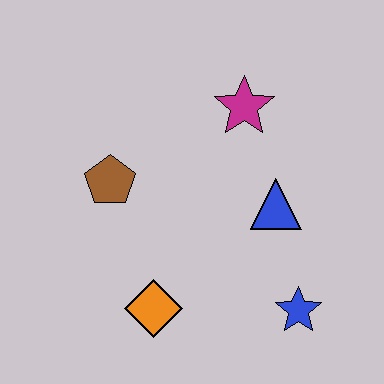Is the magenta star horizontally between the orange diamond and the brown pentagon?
No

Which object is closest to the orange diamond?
The brown pentagon is closest to the orange diamond.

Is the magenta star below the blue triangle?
No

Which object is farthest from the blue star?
The brown pentagon is farthest from the blue star.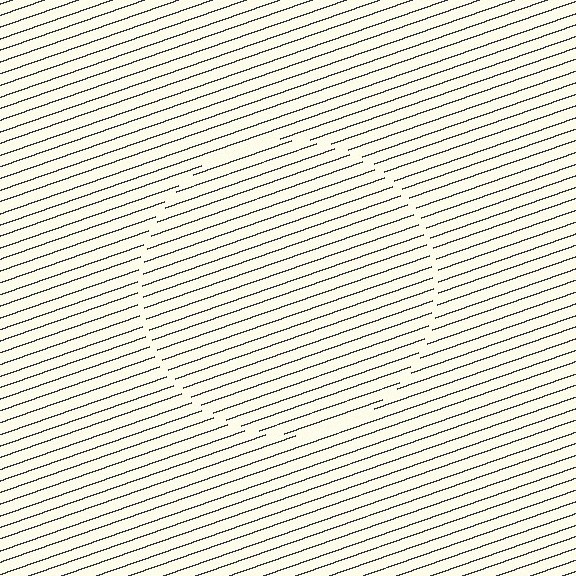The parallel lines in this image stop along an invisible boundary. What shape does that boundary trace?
An illusory circle. The interior of the shape contains the same grating, shifted by half a period — the contour is defined by the phase discontinuity where line-ends from the inner and outer gratings abut.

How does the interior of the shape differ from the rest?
The interior of the shape contains the same grating, shifted by half a period — the contour is defined by the phase discontinuity where line-ends from the inner and outer gratings abut.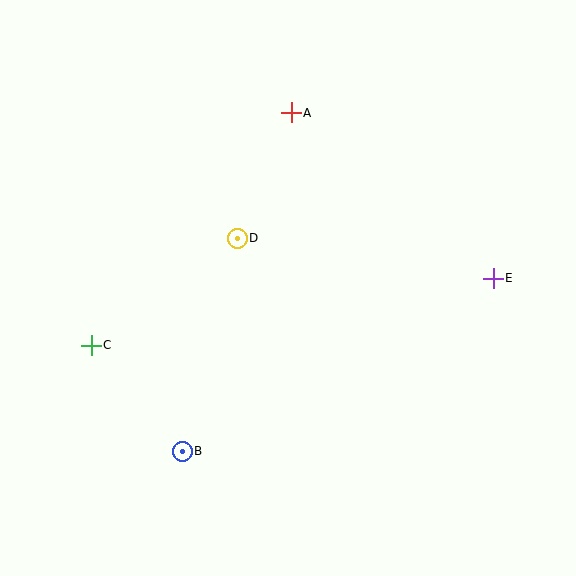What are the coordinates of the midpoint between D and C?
The midpoint between D and C is at (164, 292).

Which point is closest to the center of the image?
Point D at (237, 238) is closest to the center.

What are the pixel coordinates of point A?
Point A is at (291, 113).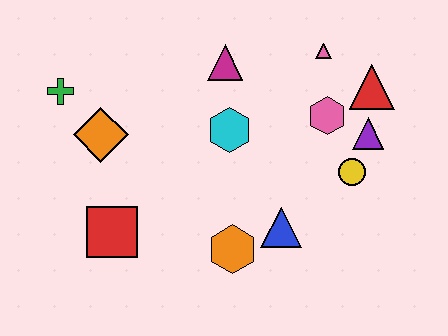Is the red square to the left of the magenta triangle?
Yes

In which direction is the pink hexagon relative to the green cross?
The pink hexagon is to the right of the green cross.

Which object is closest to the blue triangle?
The orange hexagon is closest to the blue triangle.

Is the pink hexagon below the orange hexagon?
No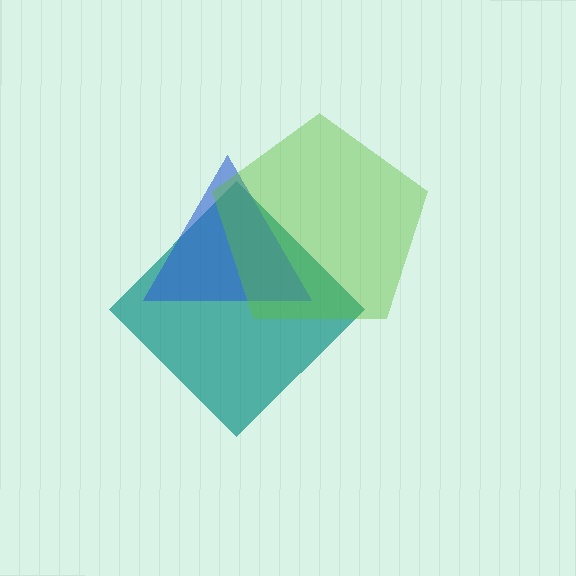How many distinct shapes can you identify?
There are 3 distinct shapes: a teal diamond, a blue triangle, a lime pentagon.